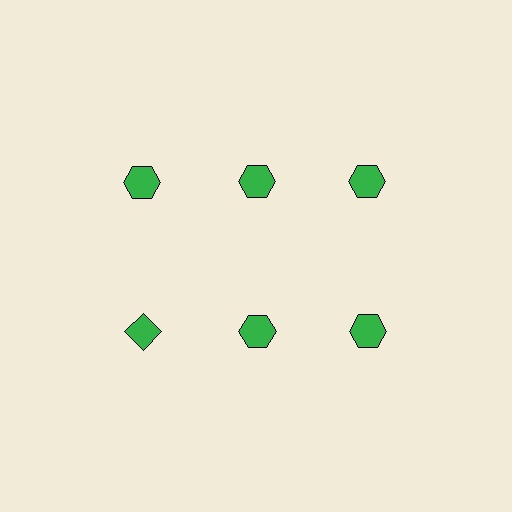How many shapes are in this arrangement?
There are 6 shapes arranged in a grid pattern.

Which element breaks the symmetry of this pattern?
The green diamond in the second row, leftmost column breaks the symmetry. All other shapes are green hexagons.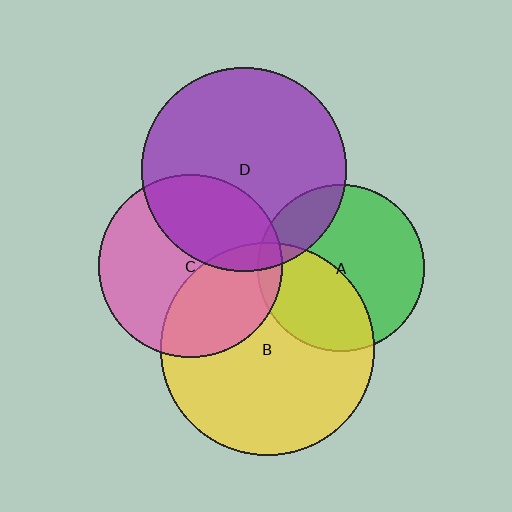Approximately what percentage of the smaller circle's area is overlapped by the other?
Approximately 5%.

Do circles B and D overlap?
Yes.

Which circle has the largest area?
Circle B (yellow).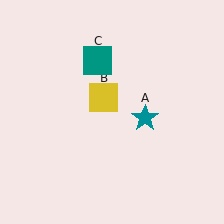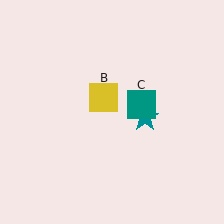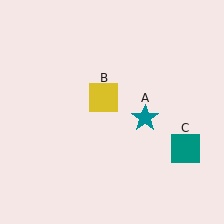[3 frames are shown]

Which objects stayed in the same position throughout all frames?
Teal star (object A) and yellow square (object B) remained stationary.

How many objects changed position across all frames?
1 object changed position: teal square (object C).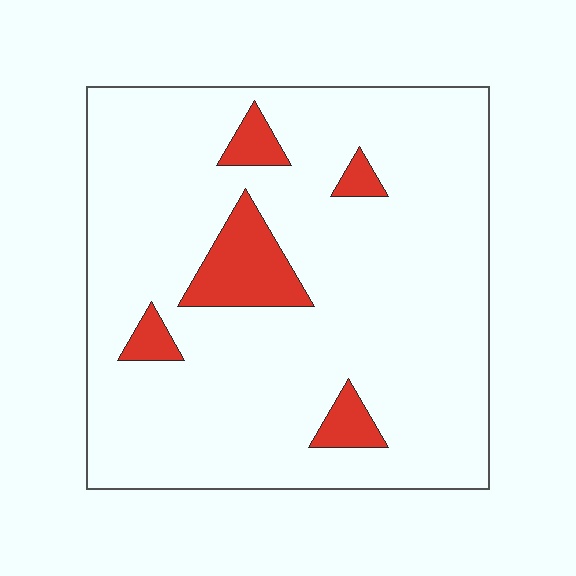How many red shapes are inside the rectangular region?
5.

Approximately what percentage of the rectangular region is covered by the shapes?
Approximately 10%.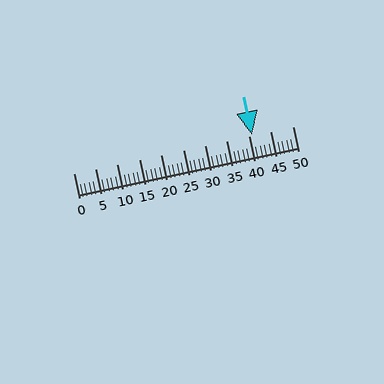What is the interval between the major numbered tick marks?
The major tick marks are spaced 5 units apart.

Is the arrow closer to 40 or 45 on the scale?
The arrow is closer to 40.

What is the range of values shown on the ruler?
The ruler shows values from 0 to 50.